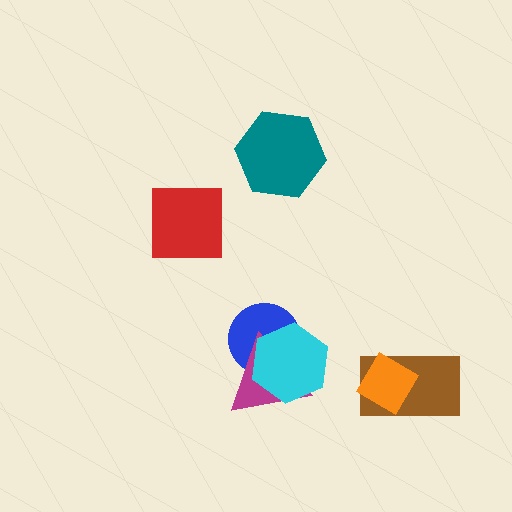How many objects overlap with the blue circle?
2 objects overlap with the blue circle.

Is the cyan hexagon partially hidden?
No, no other shape covers it.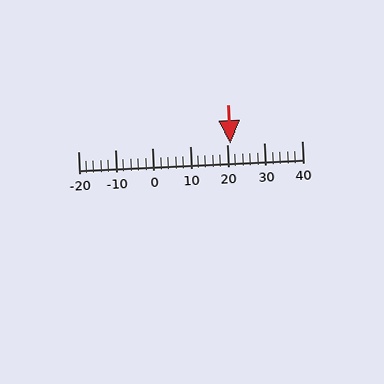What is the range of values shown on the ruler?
The ruler shows values from -20 to 40.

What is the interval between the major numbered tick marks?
The major tick marks are spaced 10 units apart.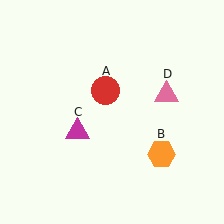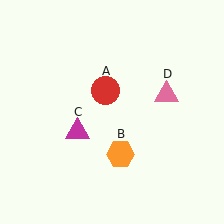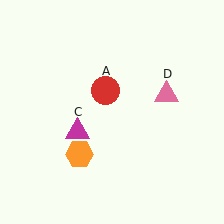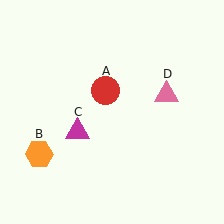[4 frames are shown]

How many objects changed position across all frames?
1 object changed position: orange hexagon (object B).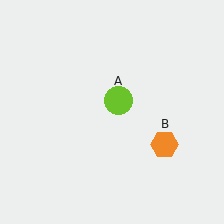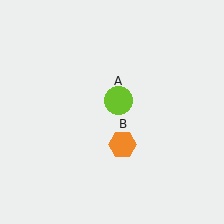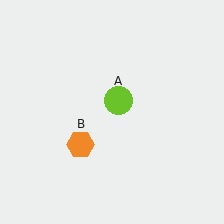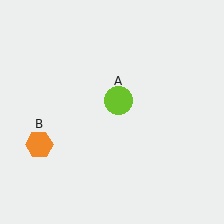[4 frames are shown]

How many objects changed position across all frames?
1 object changed position: orange hexagon (object B).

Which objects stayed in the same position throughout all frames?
Lime circle (object A) remained stationary.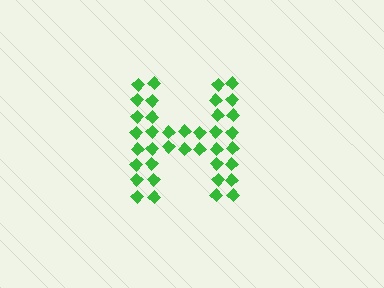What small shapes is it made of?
It is made of small diamonds.